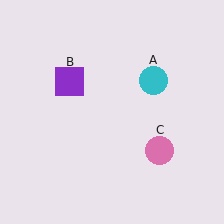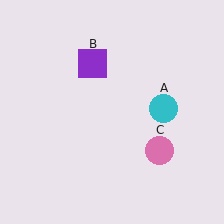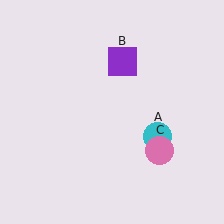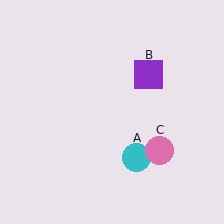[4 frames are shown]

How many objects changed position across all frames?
2 objects changed position: cyan circle (object A), purple square (object B).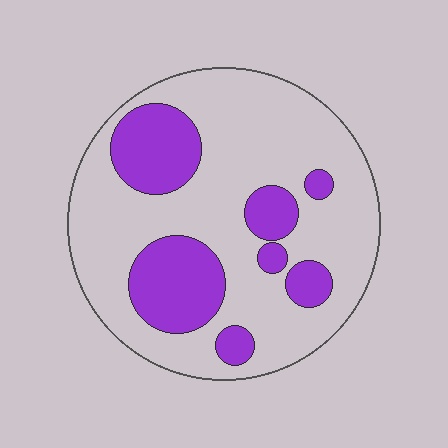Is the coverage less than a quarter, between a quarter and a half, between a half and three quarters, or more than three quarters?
Between a quarter and a half.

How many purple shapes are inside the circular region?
7.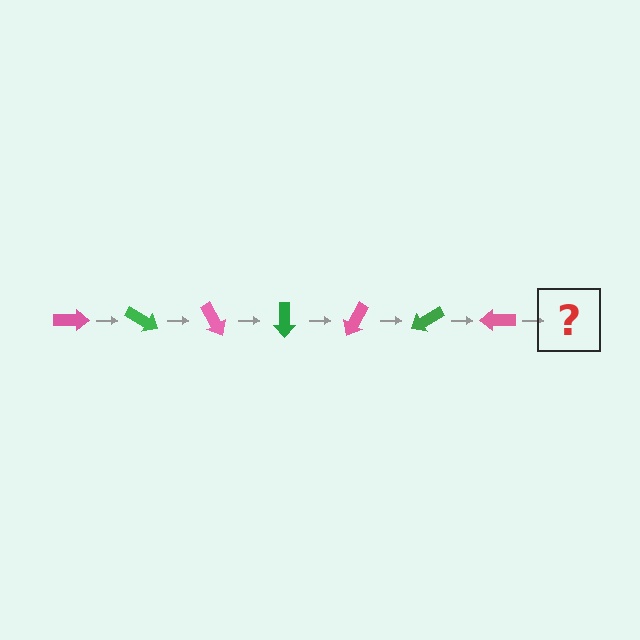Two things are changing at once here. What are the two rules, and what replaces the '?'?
The two rules are that it rotates 30 degrees each step and the color cycles through pink and green. The '?' should be a green arrow, rotated 210 degrees from the start.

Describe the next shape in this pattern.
It should be a green arrow, rotated 210 degrees from the start.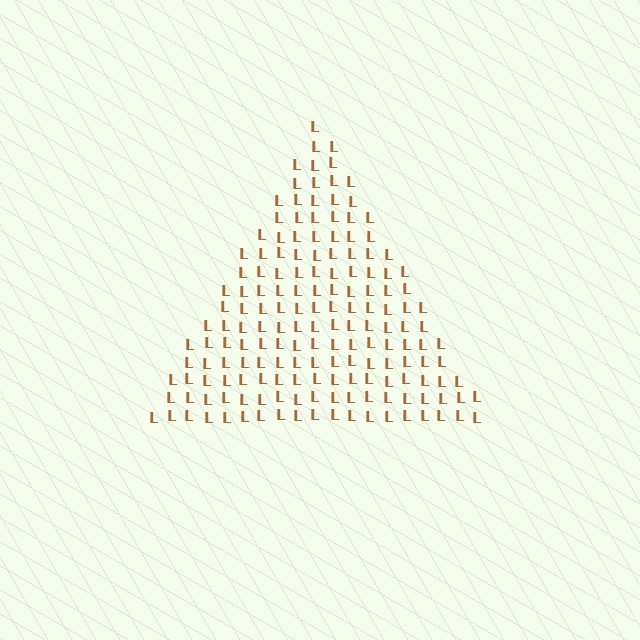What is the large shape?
The large shape is a triangle.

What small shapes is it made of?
It is made of small letter L's.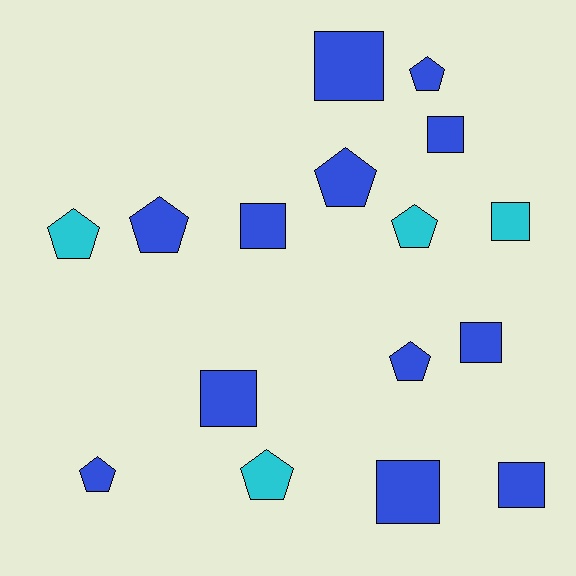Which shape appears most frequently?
Square, with 8 objects.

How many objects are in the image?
There are 16 objects.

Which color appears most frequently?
Blue, with 12 objects.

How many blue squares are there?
There are 7 blue squares.